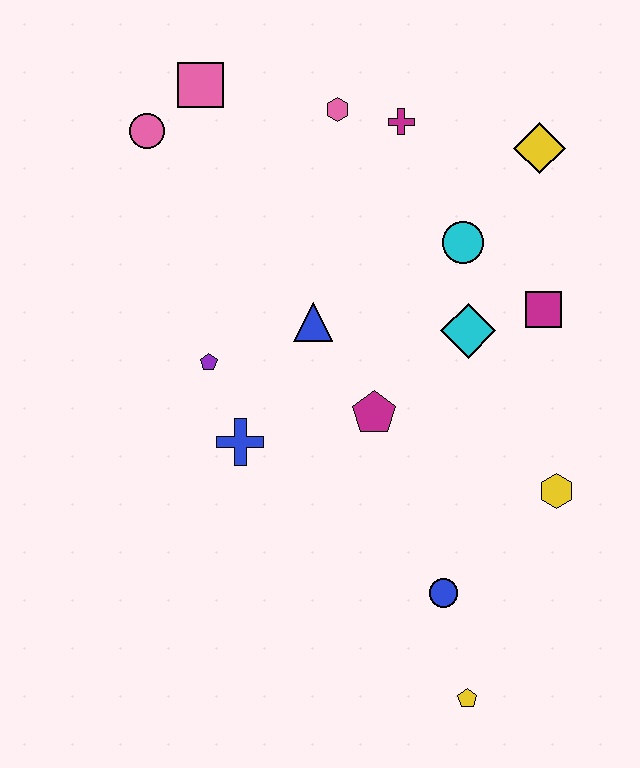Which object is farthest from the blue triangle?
The yellow pentagon is farthest from the blue triangle.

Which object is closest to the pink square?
The pink circle is closest to the pink square.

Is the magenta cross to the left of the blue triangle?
No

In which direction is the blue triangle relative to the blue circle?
The blue triangle is above the blue circle.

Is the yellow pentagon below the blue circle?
Yes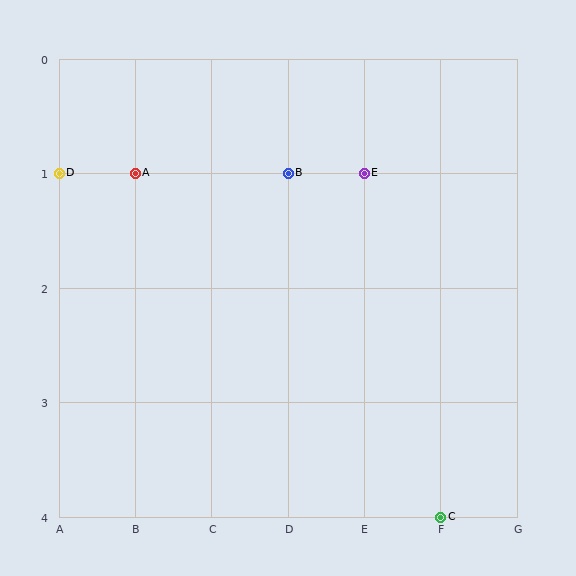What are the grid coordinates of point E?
Point E is at grid coordinates (E, 1).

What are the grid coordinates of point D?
Point D is at grid coordinates (A, 1).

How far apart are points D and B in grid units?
Points D and B are 3 columns apart.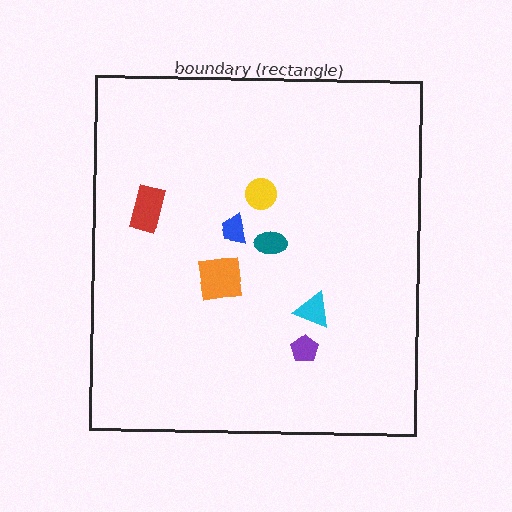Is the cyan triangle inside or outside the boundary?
Inside.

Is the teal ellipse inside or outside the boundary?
Inside.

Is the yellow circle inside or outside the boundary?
Inside.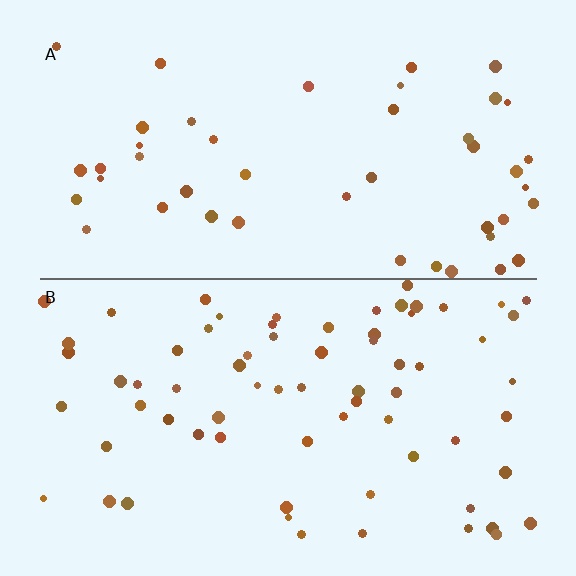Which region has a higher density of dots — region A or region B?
B (the bottom).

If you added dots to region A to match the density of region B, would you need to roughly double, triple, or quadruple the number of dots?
Approximately double.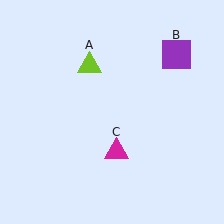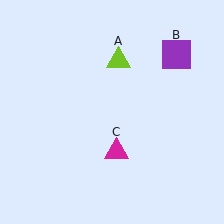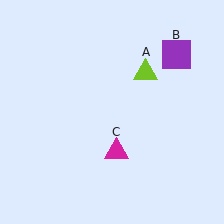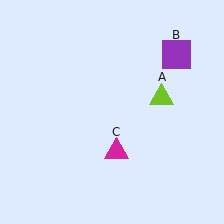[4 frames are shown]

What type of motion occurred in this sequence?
The lime triangle (object A) rotated clockwise around the center of the scene.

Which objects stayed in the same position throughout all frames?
Purple square (object B) and magenta triangle (object C) remained stationary.